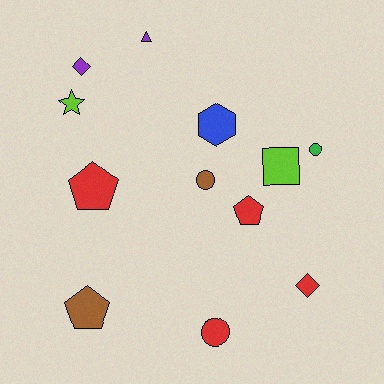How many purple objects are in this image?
There are 2 purple objects.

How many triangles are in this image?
There is 1 triangle.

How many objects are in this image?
There are 12 objects.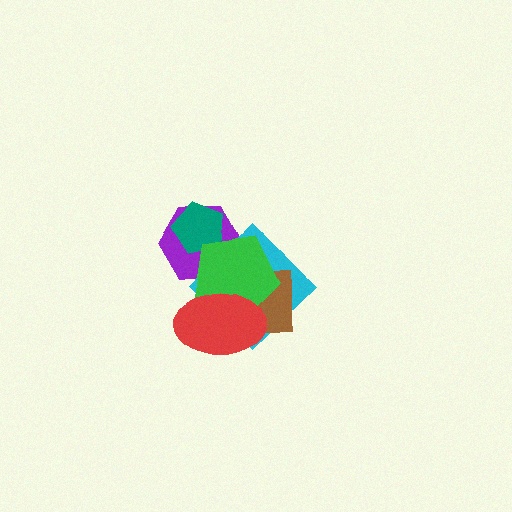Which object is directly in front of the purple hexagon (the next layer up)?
The teal pentagon is directly in front of the purple hexagon.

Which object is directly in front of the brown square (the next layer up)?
The green pentagon is directly in front of the brown square.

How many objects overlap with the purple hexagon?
3 objects overlap with the purple hexagon.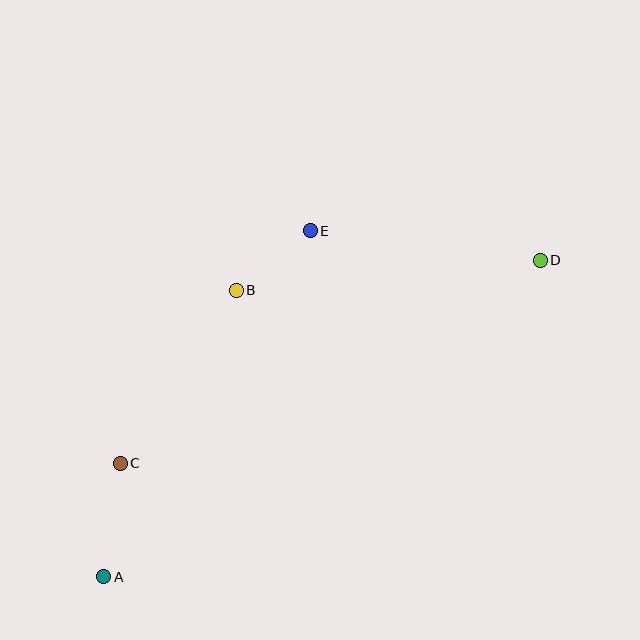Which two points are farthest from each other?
Points A and D are farthest from each other.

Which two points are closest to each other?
Points B and E are closest to each other.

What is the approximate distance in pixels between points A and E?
The distance between A and E is approximately 403 pixels.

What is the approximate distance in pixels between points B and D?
The distance between B and D is approximately 306 pixels.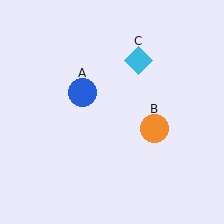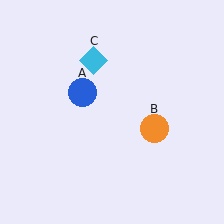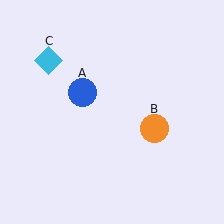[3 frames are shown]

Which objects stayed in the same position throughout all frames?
Blue circle (object A) and orange circle (object B) remained stationary.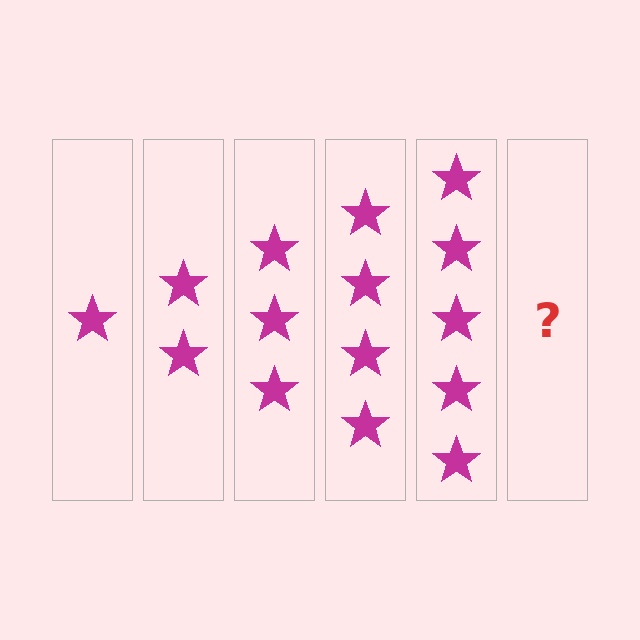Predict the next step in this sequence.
The next step is 6 stars.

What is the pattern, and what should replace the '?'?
The pattern is that each step adds one more star. The '?' should be 6 stars.